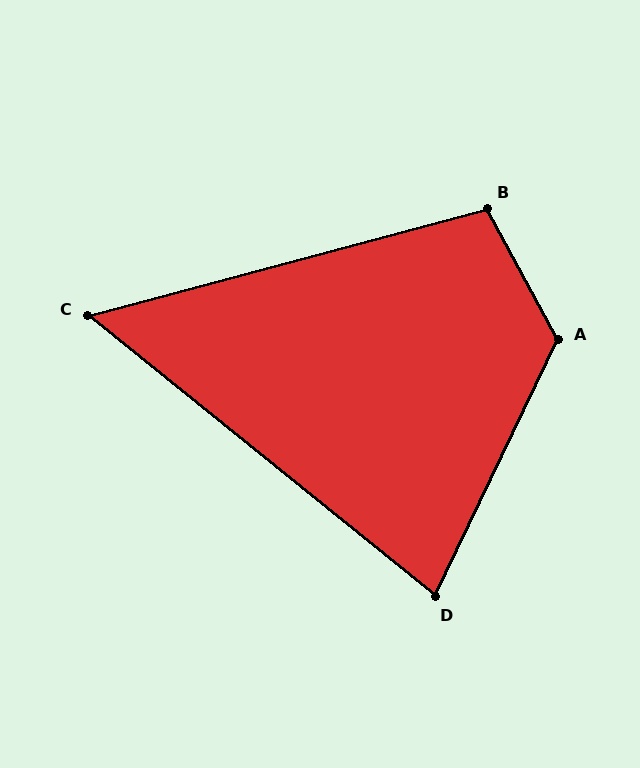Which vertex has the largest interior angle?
A, at approximately 126 degrees.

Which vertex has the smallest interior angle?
C, at approximately 54 degrees.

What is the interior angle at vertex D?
Approximately 77 degrees (acute).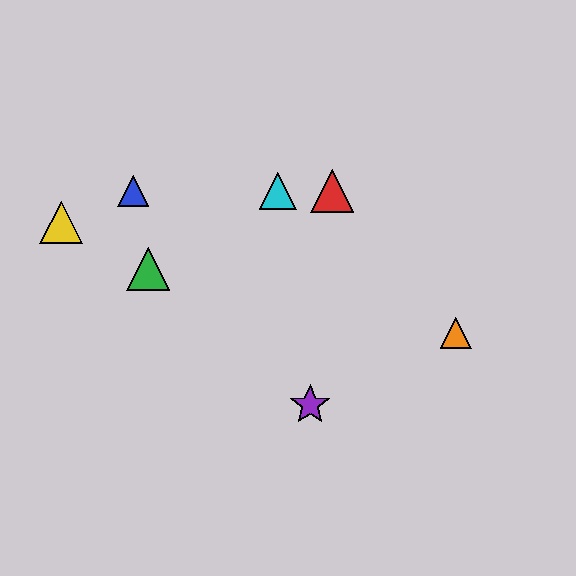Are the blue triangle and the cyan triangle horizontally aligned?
Yes, both are at y≈191.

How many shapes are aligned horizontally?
3 shapes (the red triangle, the blue triangle, the cyan triangle) are aligned horizontally.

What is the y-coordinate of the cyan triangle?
The cyan triangle is at y≈191.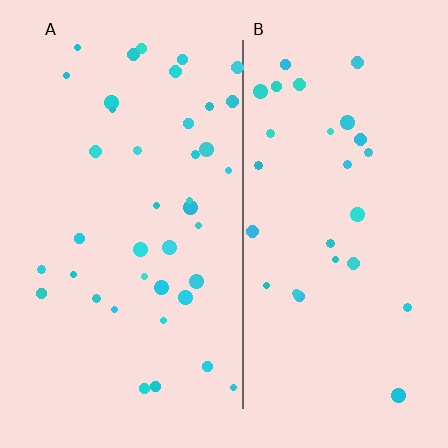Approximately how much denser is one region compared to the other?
Approximately 1.4× — region A over region B.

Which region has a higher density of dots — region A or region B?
A (the left).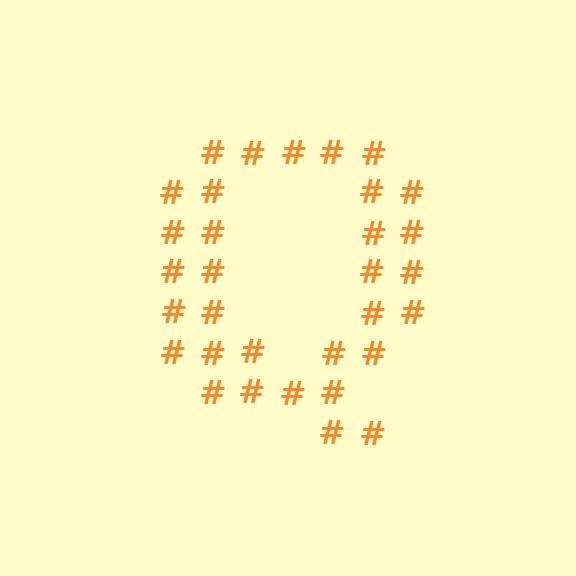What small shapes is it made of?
It is made of small hash symbols.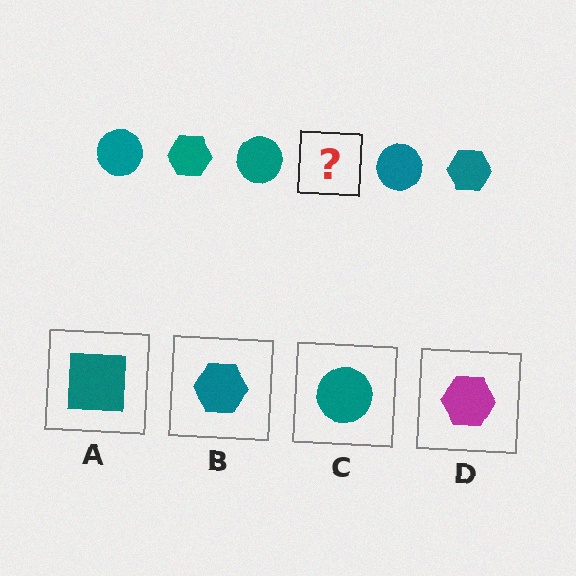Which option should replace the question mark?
Option B.